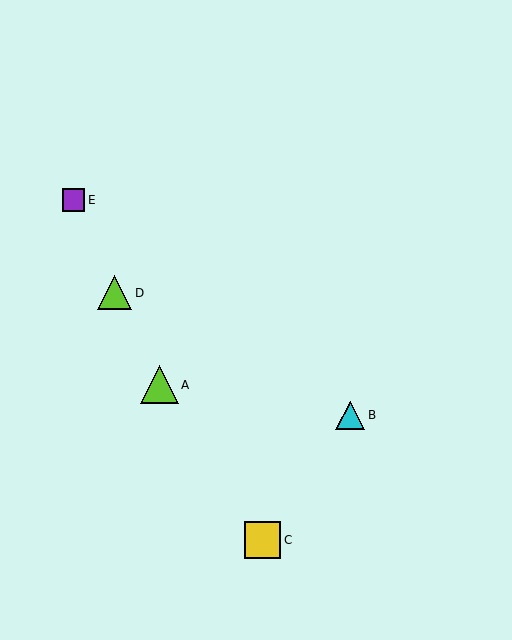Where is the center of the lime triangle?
The center of the lime triangle is at (159, 385).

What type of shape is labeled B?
Shape B is a cyan triangle.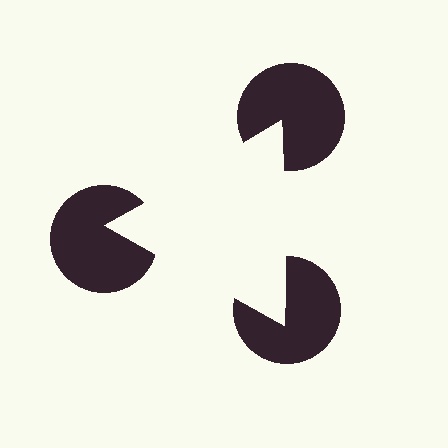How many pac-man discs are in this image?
There are 3 — one at each vertex of the illusory triangle.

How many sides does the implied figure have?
3 sides.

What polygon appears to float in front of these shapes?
An illusory triangle — its edges are inferred from the aligned wedge cuts in the pac-man discs, not physically drawn.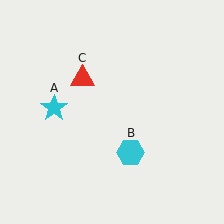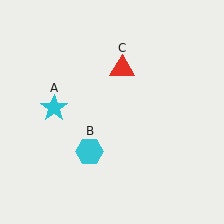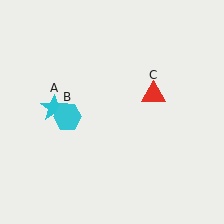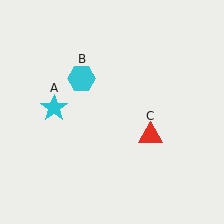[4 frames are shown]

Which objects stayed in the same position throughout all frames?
Cyan star (object A) remained stationary.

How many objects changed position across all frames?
2 objects changed position: cyan hexagon (object B), red triangle (object C).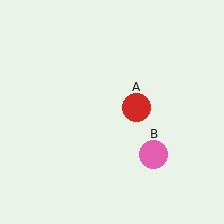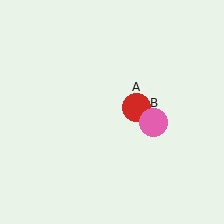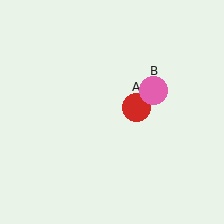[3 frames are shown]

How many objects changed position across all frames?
1 object changed position: pink circle (object B).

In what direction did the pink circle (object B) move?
The pink circle (object B) moved up.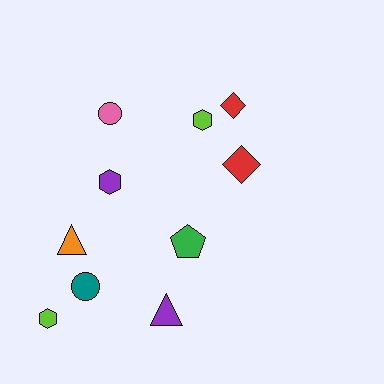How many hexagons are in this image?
There are 3 hexagons.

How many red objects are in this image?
There are 2 red objects.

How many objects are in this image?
There are 10 objects.